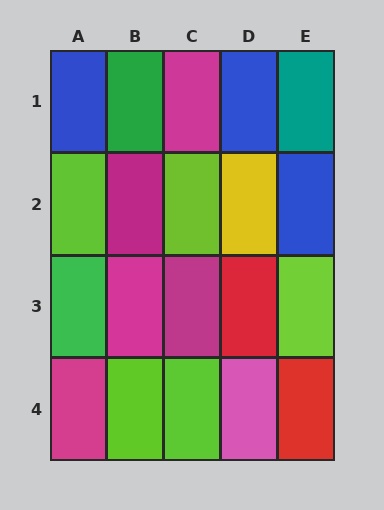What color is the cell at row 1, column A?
Blue.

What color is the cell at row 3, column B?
Magenta.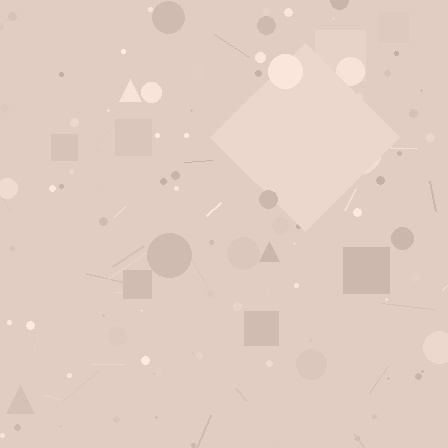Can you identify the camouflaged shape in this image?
The camouflaged shape is a diamond.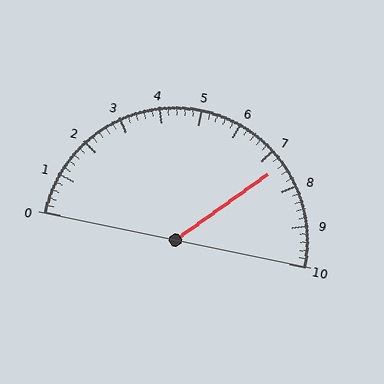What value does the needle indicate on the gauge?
The needle indicates approximately 7.4.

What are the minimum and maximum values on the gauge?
The gauge ranges from 0 to 10.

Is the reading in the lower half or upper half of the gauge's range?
The reading is in the upper half of the range (0 to 10).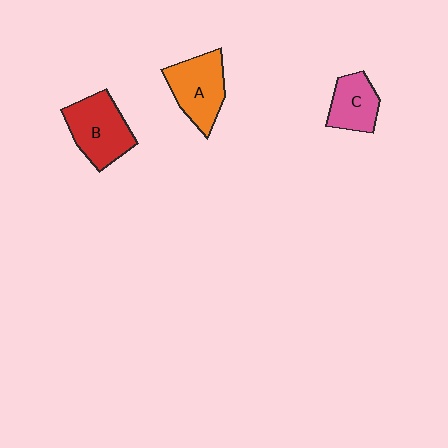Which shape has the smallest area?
Shape C (pink).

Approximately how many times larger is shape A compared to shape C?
Approximately 1.4 times.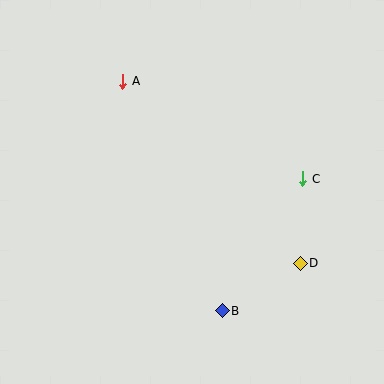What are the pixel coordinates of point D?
Point D is at (300, 263).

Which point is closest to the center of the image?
Point C at (303, 179) is closest to the center.